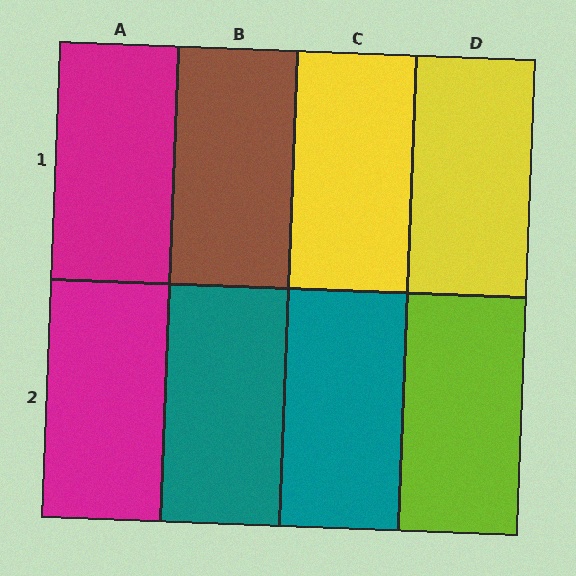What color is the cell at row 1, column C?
Yellow.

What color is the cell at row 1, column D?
Yellow.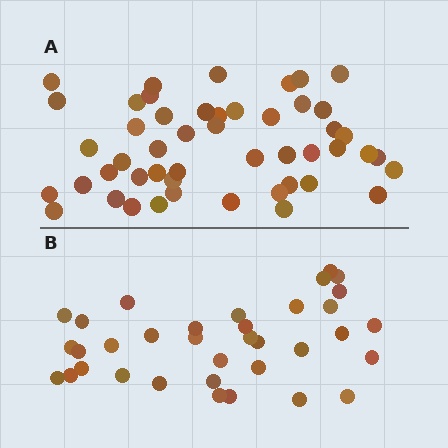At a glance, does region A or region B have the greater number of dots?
Region A (the top region) has more dots.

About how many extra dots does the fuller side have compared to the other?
Region A has approximately 15 more dots than region B.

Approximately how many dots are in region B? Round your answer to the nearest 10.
About 40 dots. (The exact count is 35, which rounds to 40.)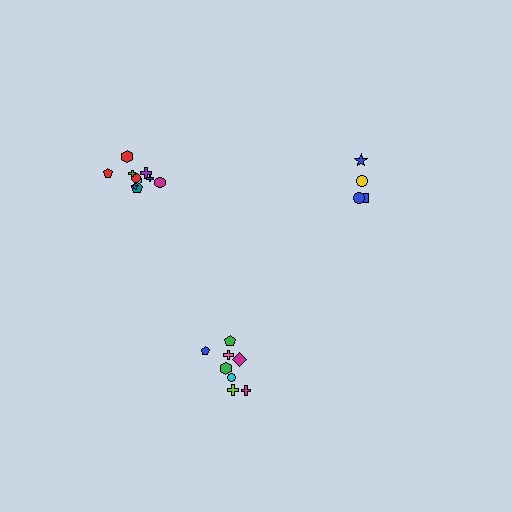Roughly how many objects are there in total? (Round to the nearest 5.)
Roughly 20 objects in total.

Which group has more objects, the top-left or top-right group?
The top-left group.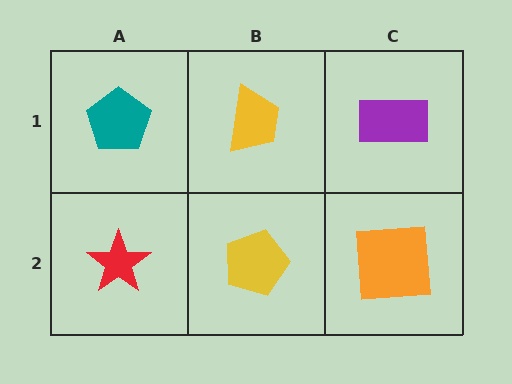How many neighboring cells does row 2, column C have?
2.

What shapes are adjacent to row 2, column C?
A purple rectangle (row 1, column C), a yellow pentagon (row 2, column B).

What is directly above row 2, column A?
A teal pentagon.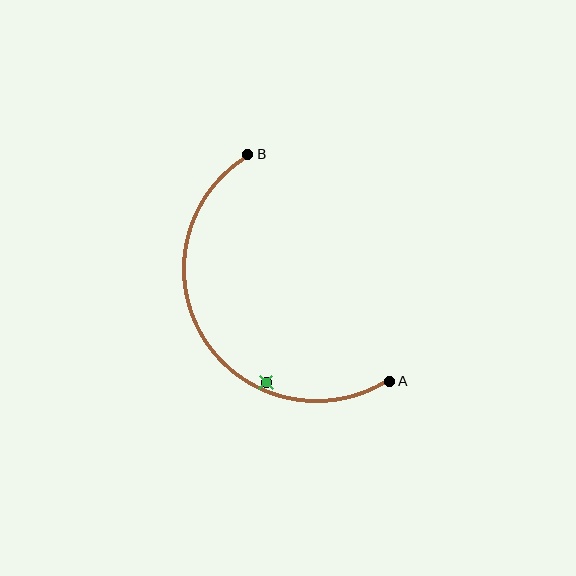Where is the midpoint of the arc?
The arc midpoint is the point on the curve farthest from the straight line joining A and B. It sits to the left of that line.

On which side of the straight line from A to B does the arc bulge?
The arc bulges to the left of the straight line connecting A and B.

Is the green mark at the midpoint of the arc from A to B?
No — the green mark does not lie on the arc at all. It sits slightly inside the curve.